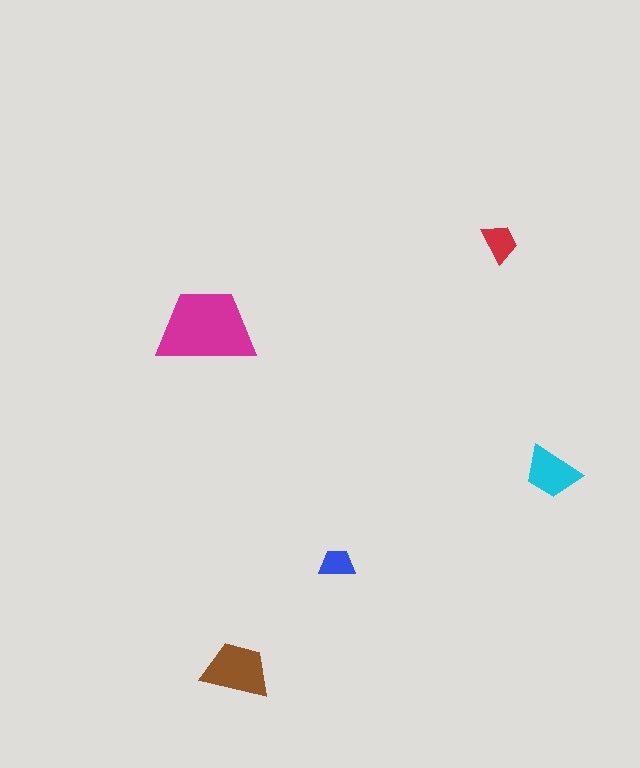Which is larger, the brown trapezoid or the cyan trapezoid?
The brown one.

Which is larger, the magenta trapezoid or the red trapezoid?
The magenta one.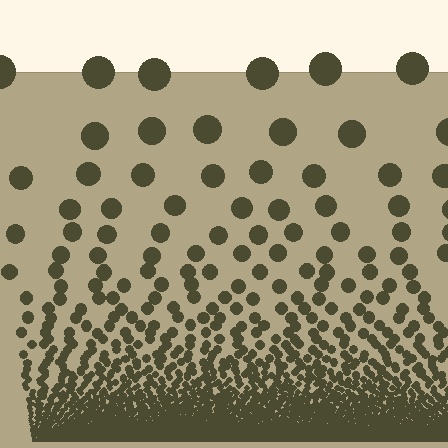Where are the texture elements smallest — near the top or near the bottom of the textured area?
Near the bottom.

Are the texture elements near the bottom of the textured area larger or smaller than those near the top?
Smaller. The gradient is inverted — elements near the bottom are smaller and denser.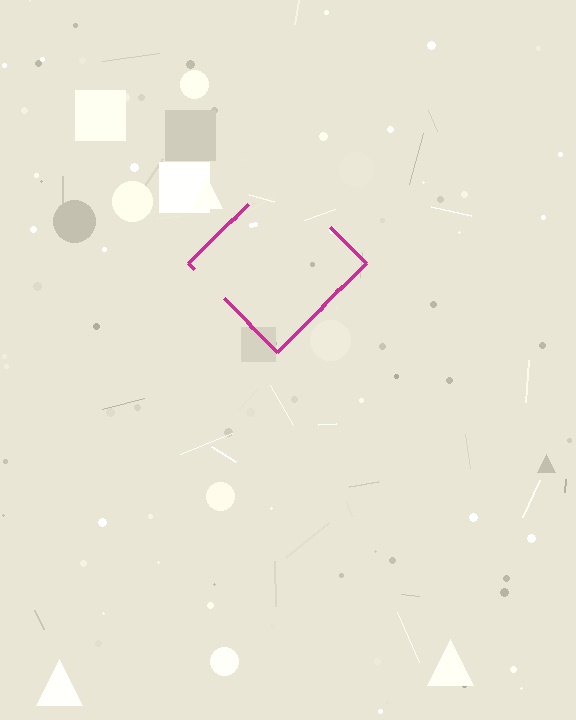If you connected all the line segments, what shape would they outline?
They would outline a diamond.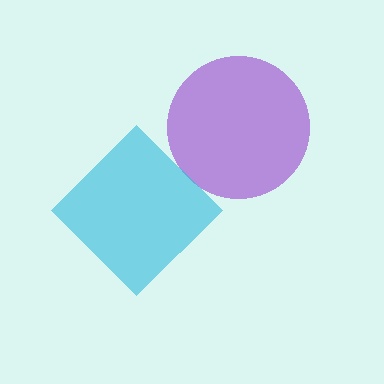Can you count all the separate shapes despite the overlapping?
Yes, there are 2 separate shapes.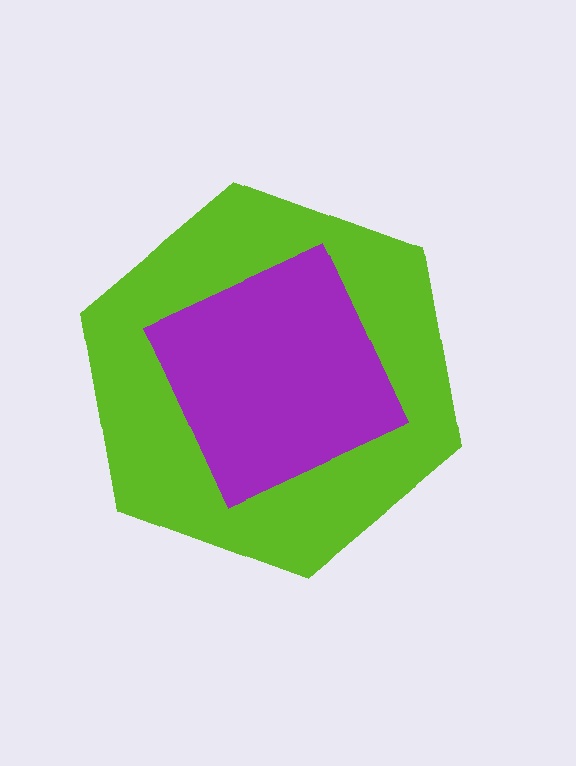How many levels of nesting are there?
2.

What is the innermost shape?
The purple square.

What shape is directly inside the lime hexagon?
The purple square.